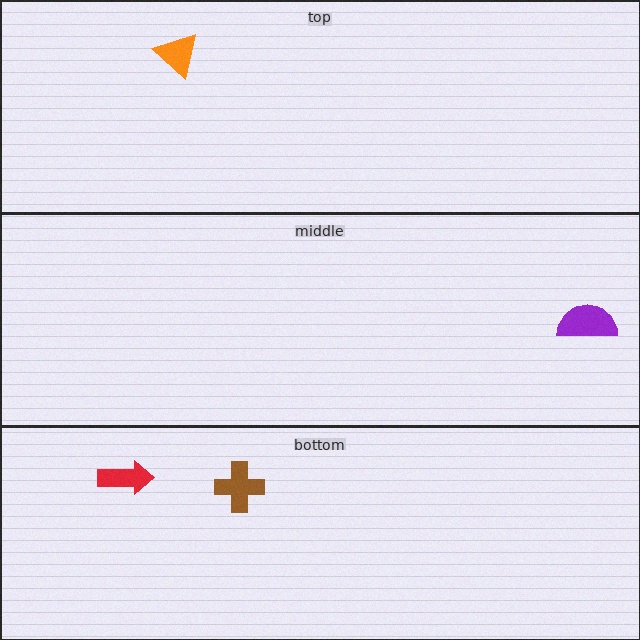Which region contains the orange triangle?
The top region.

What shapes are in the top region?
The orange triangle.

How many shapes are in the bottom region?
2.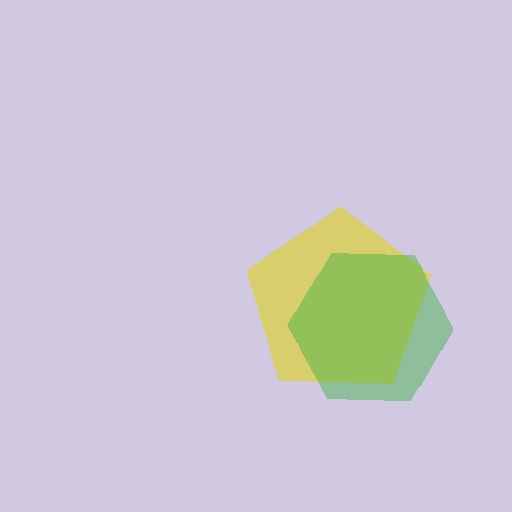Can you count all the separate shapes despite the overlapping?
Yes, there are 2 separate shapes.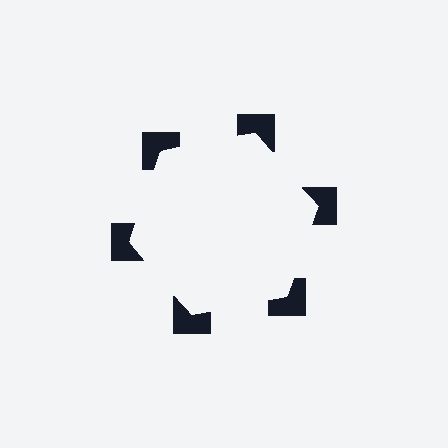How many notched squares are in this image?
There are 6 — one at each vertex of the illusory hexagon.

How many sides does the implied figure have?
6 sides.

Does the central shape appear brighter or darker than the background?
It typically appears slightly brighter than the background, even though no actual brightness change is drawn.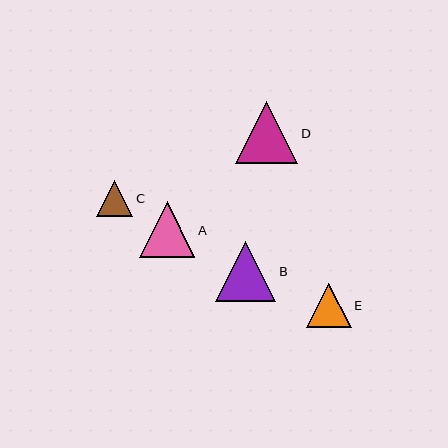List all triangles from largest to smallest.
From largest to smallest: D, B, A, E, C.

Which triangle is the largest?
Triangle D is the largest with a size of approximately 63 pixels.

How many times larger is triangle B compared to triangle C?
Triangle B is approximately 1.7 times the size of triangle C.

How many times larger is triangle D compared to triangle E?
Triangle D is approximately 1.4 times the size of triangle E.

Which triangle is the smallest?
Triangle C is the smallest with a size of approximately 36 pixels.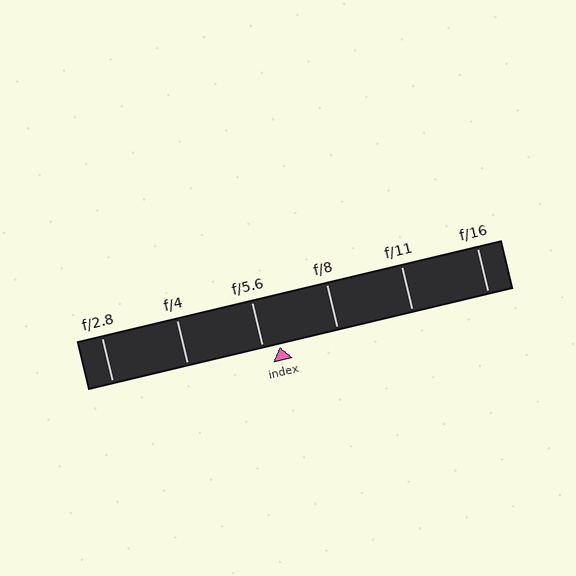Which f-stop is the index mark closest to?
The index mark is closest to f/5.6.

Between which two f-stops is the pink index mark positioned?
The index mark is between f/5.6 and f/8.